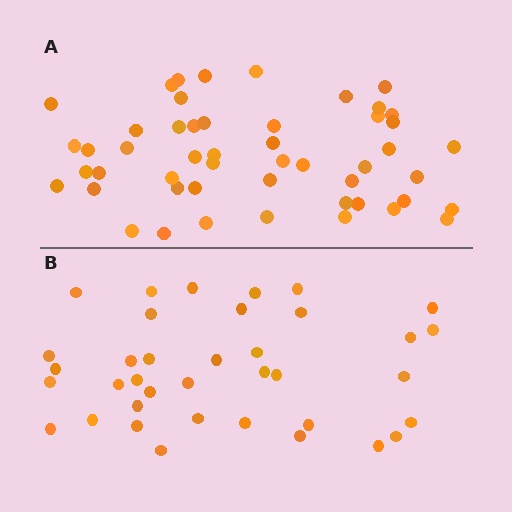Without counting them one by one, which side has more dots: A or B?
Region A (the top region) has more dots.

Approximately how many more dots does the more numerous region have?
Region A has approximately 15 more dots than region B.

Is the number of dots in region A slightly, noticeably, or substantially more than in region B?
Region A has noticeably more, but not dramatically so. The ratio is roughly 1.4 to 1.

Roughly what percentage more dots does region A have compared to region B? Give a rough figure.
About 35% more.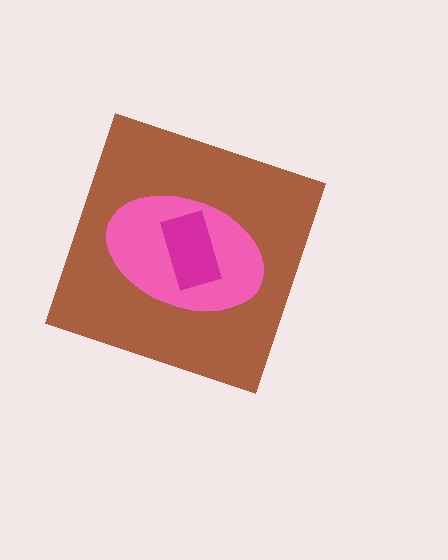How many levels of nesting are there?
3.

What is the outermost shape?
The brown diamond.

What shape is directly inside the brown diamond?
The pink ellipse.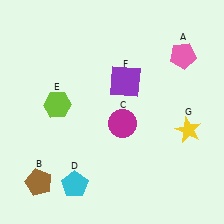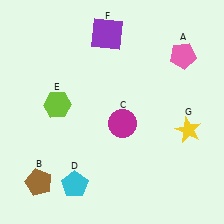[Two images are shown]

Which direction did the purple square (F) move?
The purple square (F) moved up.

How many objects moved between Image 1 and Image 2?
1 object moved between the two images.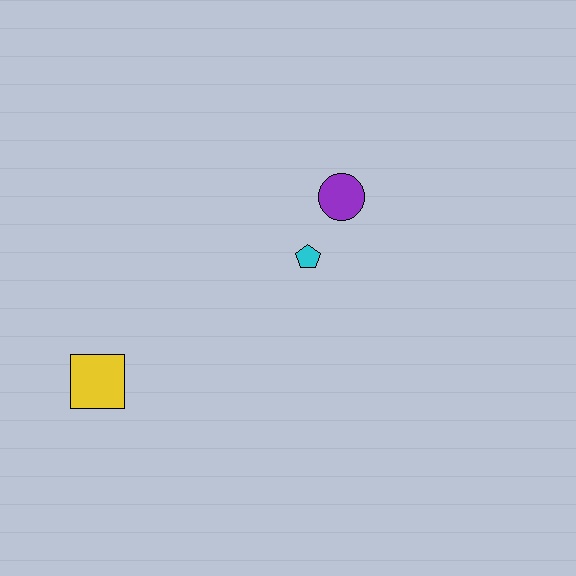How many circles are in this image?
There is 1 circle.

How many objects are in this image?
There are 3 objects.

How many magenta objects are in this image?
There are no magenta objects.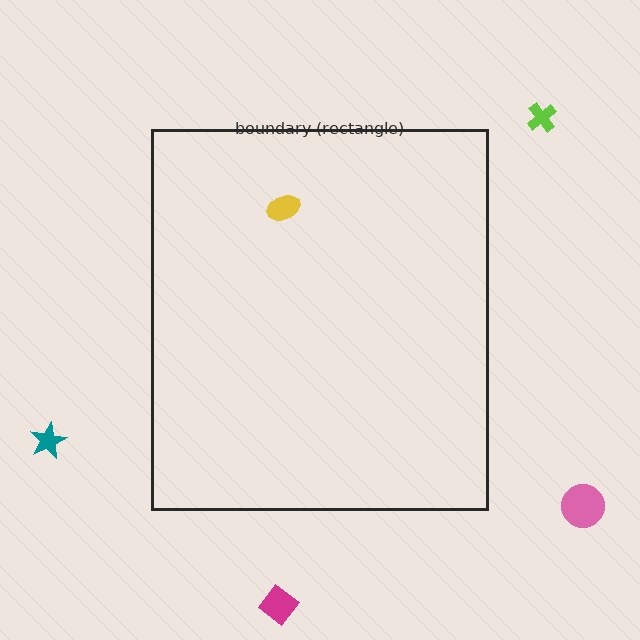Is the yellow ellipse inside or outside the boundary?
Inside.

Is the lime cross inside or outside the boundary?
Outside.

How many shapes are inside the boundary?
1 inside, 4 outside.